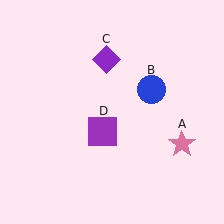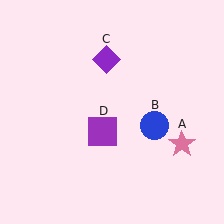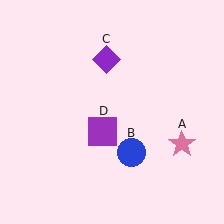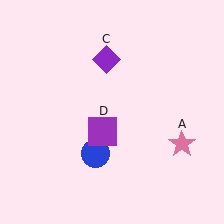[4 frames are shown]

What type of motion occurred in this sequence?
The blue circle (object B) rotated clockwise around the center of the scene.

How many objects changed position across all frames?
1 object changed position: blue circle (object B).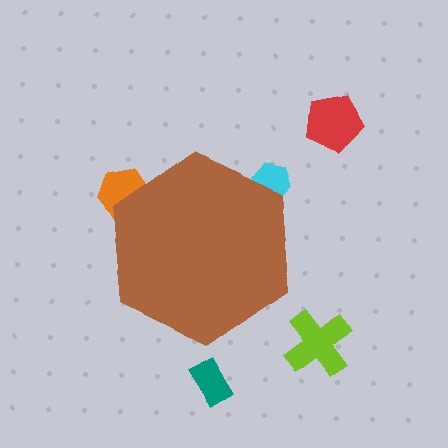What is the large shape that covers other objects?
A brown hexagon.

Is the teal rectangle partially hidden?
No, the teal rectangle is fully visible.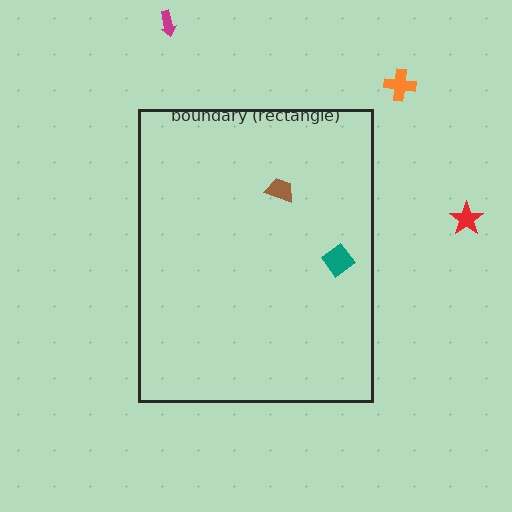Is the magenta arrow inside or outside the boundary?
Outside.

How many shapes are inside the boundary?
2 inside, 3 outside.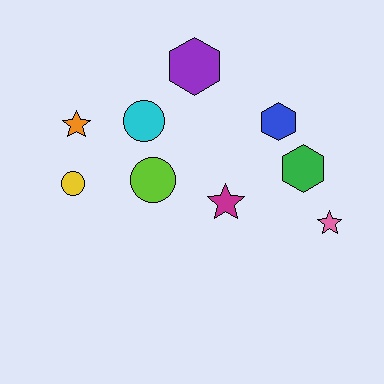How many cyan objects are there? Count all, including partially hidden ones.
There is 1 cyan object.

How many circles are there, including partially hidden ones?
There are 3 circles.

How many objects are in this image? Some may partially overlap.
There are 9 objects.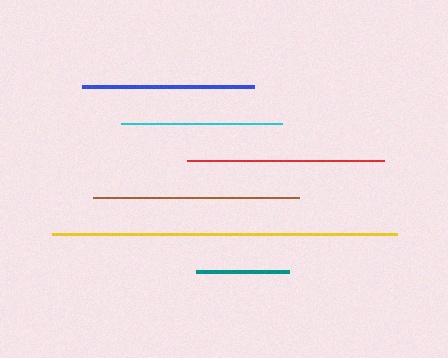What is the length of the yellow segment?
The yellow segment is approximately 345 pixels long.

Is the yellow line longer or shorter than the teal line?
The yellow line is longer than the teal line.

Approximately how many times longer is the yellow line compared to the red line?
The yellow line is approximately 1.8 times the length of the red line.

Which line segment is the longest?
The yellow line is the longest at approximately 345 pixels.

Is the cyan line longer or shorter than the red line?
The red line is longer than the cyan line.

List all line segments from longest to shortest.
From longest to shortest: yellow, brown, red, blue, cyan, teal.